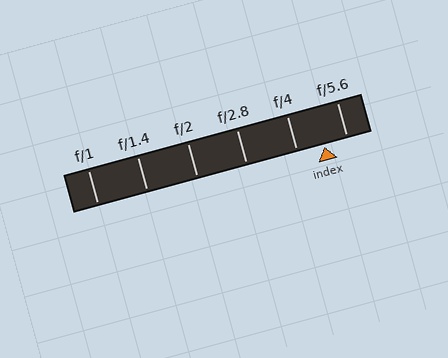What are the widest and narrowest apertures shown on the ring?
The widest aperture shown is f/1 and the narrowest is f/5.6.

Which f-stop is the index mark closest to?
The index mark is closest to f/5.6.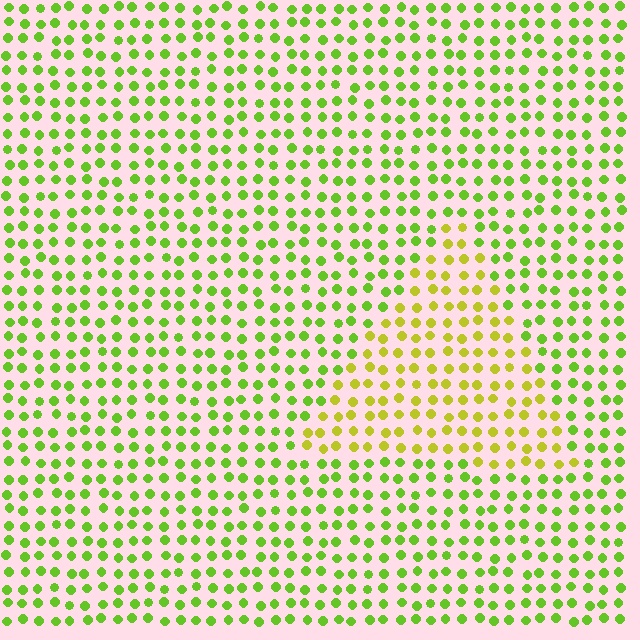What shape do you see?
I see a triangle.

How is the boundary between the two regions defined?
The boundary is defined purely by a slight shift in hue (about 32 degrees). Spacing, size, and orientation are identical on both sides.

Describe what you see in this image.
The image is filled with small lime elements in a uniform arrangement. A triangle-shaped region is visible where the elements are tinted to a slightly different hue, forming a subtle color boundary.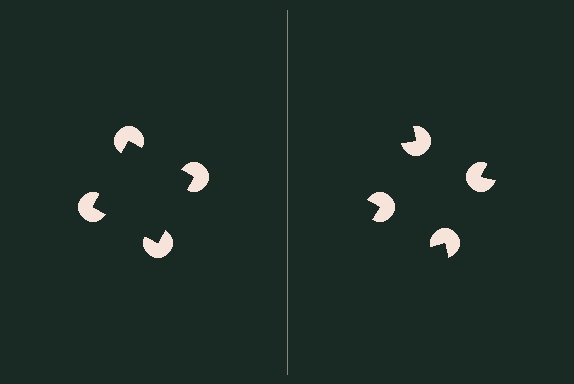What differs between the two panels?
The pac-man discs are positioned identically on both sides; only the wedge orientations differ. On the left they align to a square; on the right they are misaligned.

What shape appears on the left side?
An illusory square.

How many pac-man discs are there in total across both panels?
8 — 4 on each side.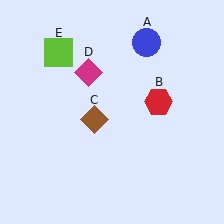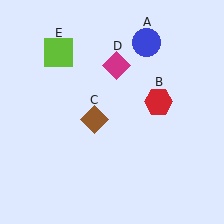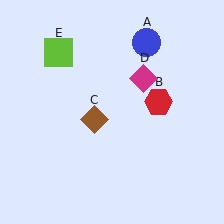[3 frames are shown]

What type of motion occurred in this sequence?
The magenta diamond (object D) rotated clockwise around the center of the scene.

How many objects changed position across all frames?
1 object changed position: magenta diamond (object D).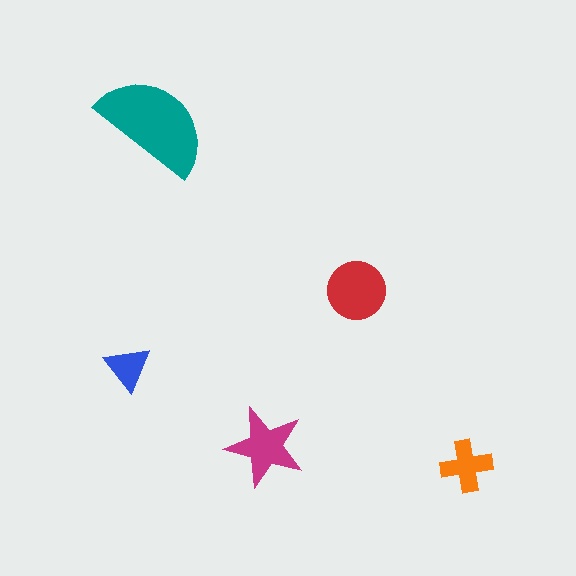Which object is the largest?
The teal semicircle.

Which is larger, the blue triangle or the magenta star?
The magenta star.